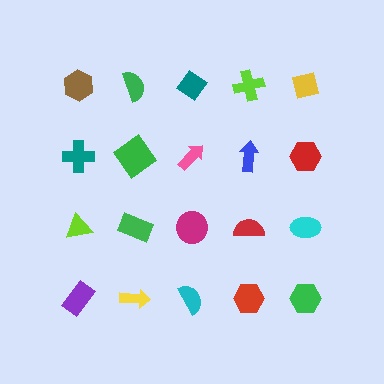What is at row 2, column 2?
A green diamond.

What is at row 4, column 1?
A purple rectangle.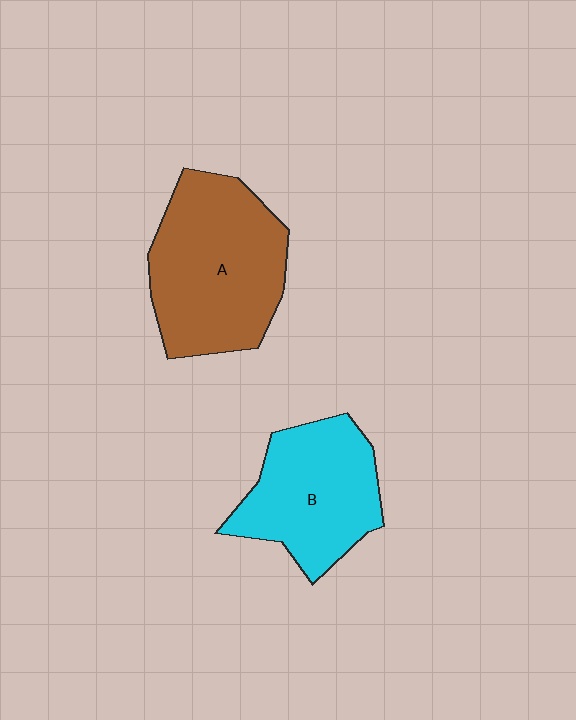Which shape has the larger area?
Shape A (brown).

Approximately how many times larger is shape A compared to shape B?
Approximately 1.3 times.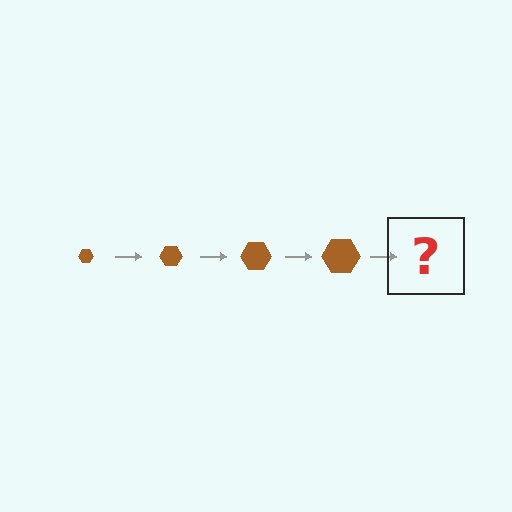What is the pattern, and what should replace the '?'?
The pattern is that the hexagon gets progressively larger each step. The '?' should be a brown hexagon, larger than the previous one.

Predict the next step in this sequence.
The next step is a brown hexagon, larger than the previous one.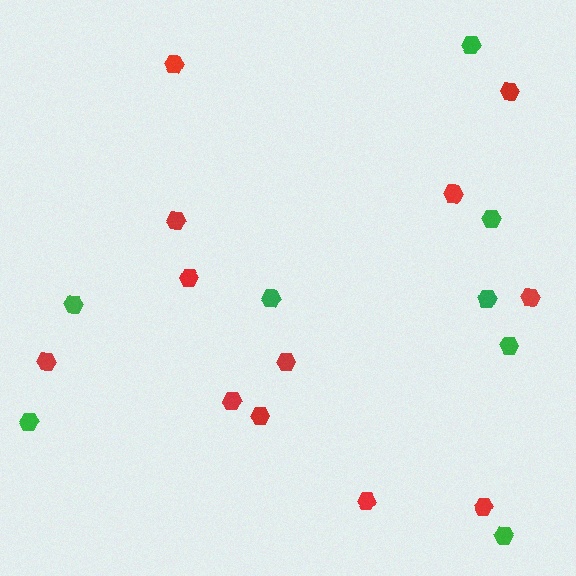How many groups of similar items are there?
There are 2 groups: one group of red hexagons (12) and one group of green hexagons (8).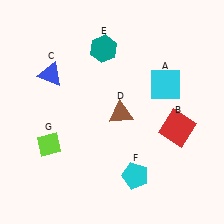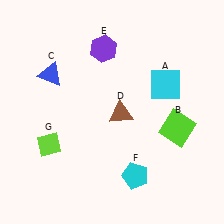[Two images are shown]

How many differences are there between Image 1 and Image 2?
There are 2 differences between the two images.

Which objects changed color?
B changed from red to lime. E changed from teal to purple.